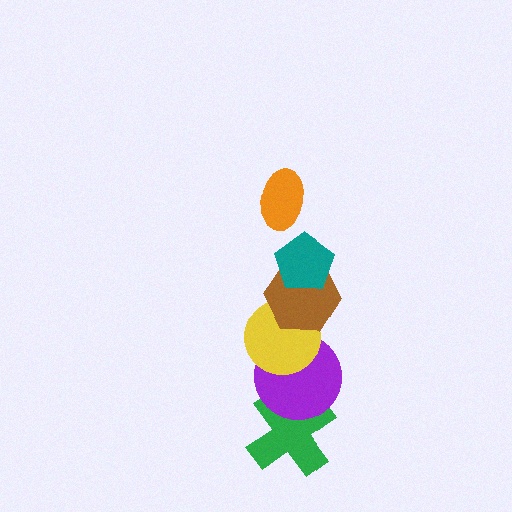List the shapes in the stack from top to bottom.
From top to bottom: the orange ellipse, the teal pentagon, the brown hexagon, the yellow circle, the purple circle, the green cross.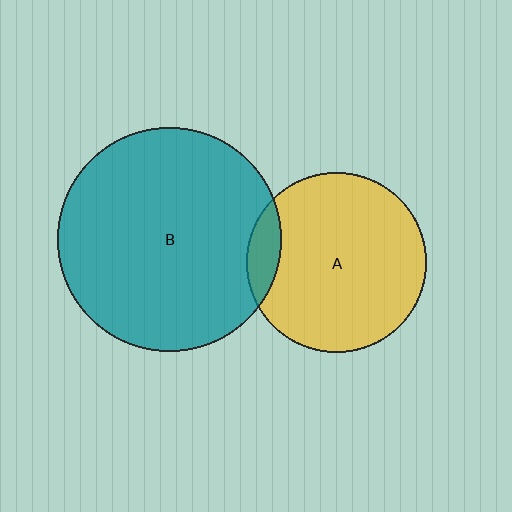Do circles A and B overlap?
Yes.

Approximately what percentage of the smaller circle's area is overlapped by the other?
Approximately 10%.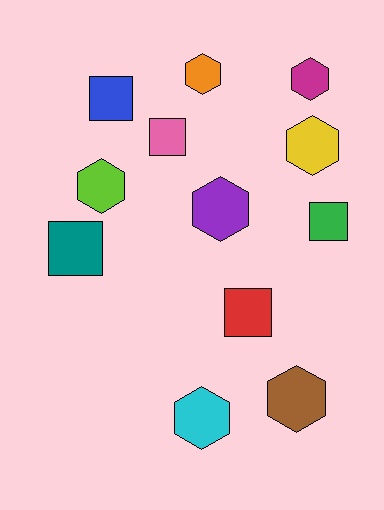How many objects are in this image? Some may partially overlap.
There are 12 objects.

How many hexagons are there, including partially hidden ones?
There are 7 hexagons.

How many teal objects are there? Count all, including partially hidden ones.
There is 1 teal object.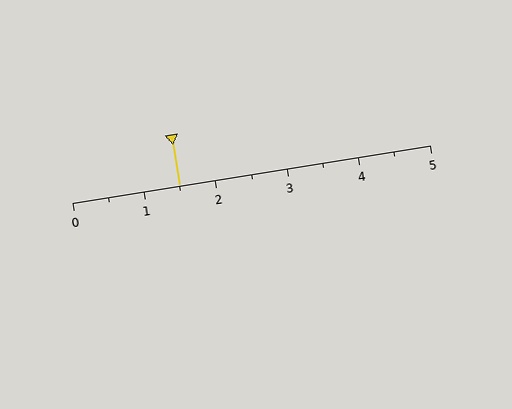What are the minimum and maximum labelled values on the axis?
The axis runs from 0 to 5.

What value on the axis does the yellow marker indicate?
The marker indicates approximately 1.5.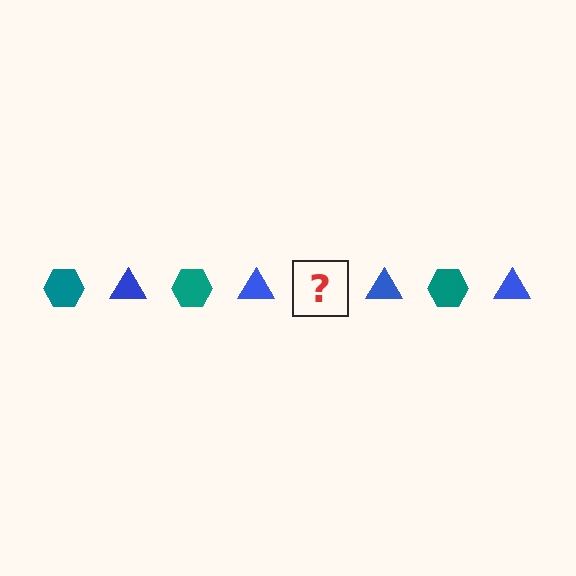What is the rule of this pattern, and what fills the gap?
The rule is that the pattern alternates between teal hexagon and blue triangle. The gap should be filled with a teal hexagon.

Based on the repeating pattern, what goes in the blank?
The blank should be a teal hexagon.